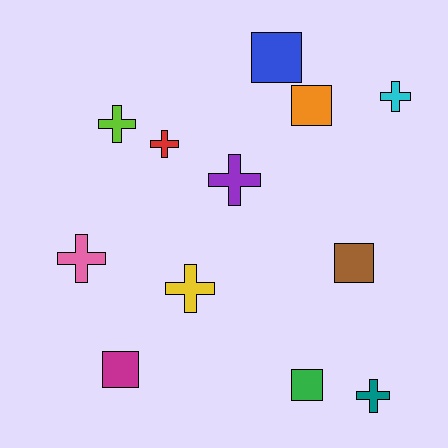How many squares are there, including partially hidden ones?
There are 5 squares.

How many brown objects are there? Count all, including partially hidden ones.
There is 1 brown object.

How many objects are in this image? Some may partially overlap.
There are 12 objects.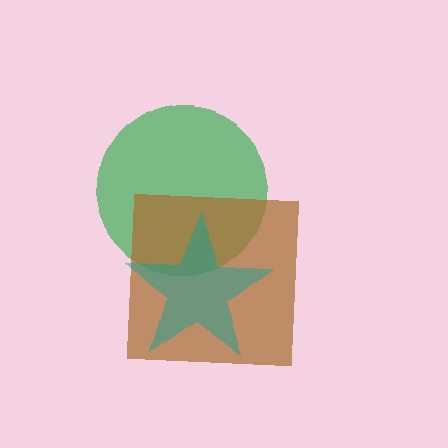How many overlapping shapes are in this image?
There are 3 overlapping shapes in the image.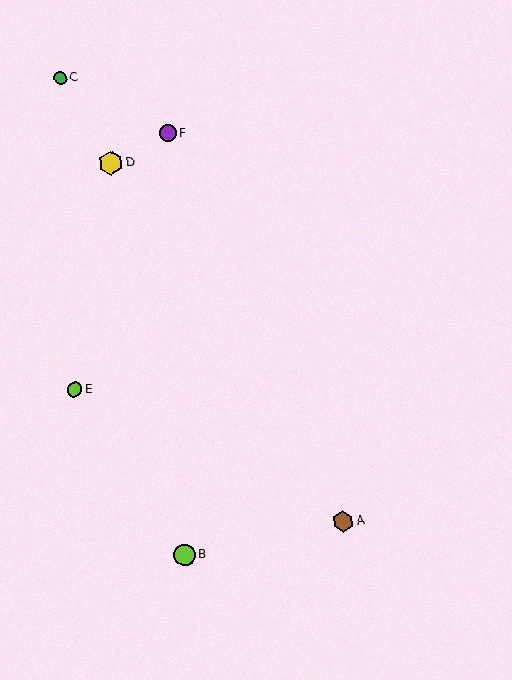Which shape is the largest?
The yellow hexagon (labeled D) is the largest.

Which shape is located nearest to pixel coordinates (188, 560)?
The lime circle (labeled B) at (185, 555) is nearest to that location.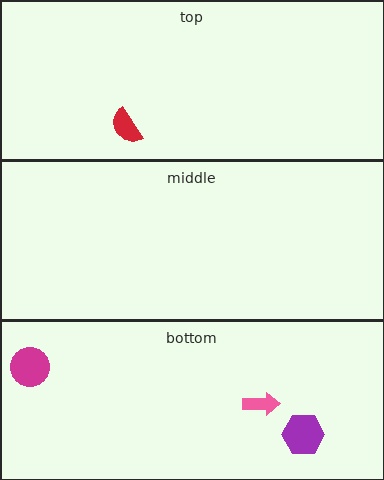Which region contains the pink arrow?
The bottom region.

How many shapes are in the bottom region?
3.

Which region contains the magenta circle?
The bottom region.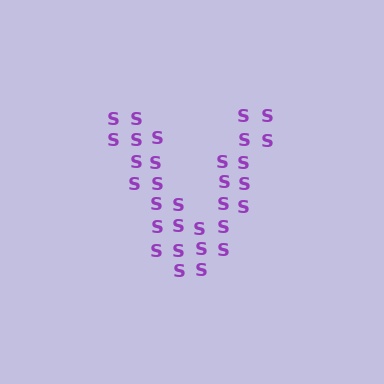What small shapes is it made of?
It is made of small letter S's.